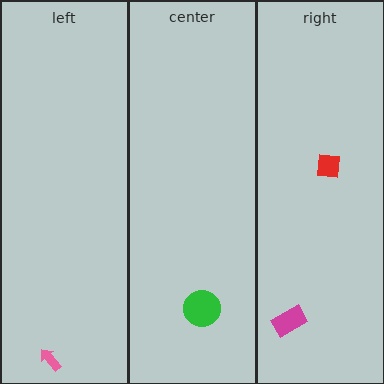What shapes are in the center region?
The green circle.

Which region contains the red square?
The right region.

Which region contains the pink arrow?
The left region.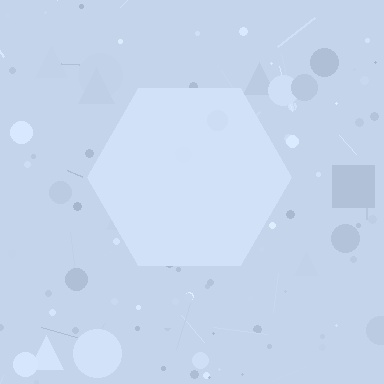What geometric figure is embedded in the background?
A hexagon is embedded in the background.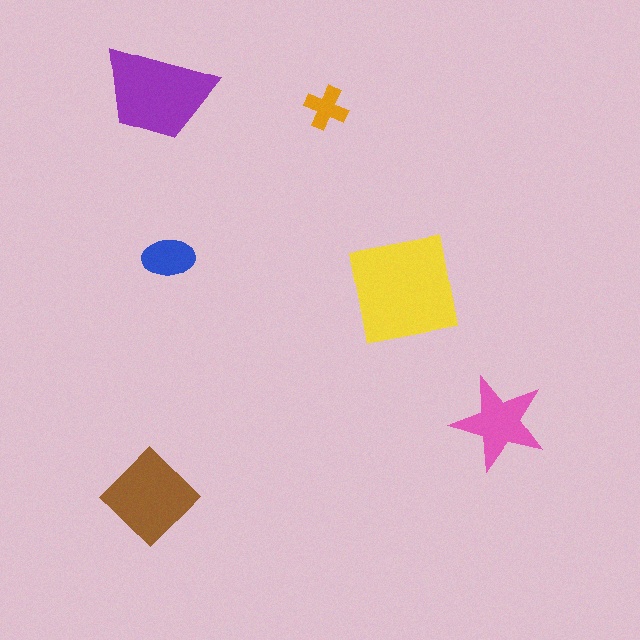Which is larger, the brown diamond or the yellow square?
The yellow square.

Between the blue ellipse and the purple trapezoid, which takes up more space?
The purple trapezoid.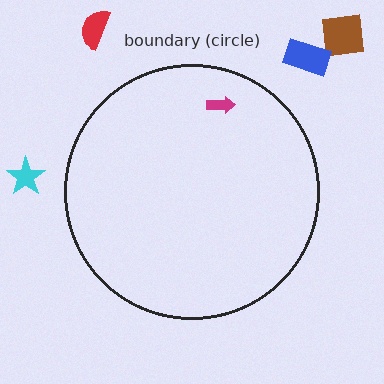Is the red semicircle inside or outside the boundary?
Outside.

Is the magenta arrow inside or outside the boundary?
Inside.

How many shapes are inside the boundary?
1 inside, 4 outside.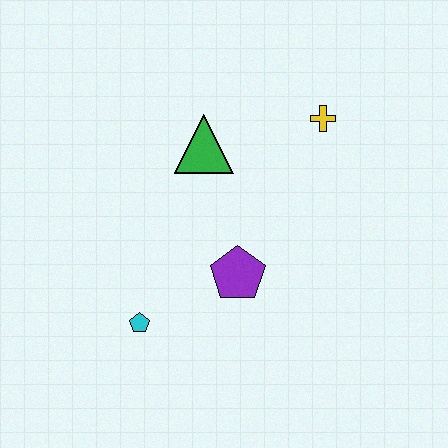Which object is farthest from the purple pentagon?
The yellow cross is farthest from the purple pentagon.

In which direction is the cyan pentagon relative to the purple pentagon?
The cyan pentagon is to the left of the purple pentagon.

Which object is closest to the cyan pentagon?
The purple pentagon is closest to the cyan pentagon.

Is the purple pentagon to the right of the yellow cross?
No